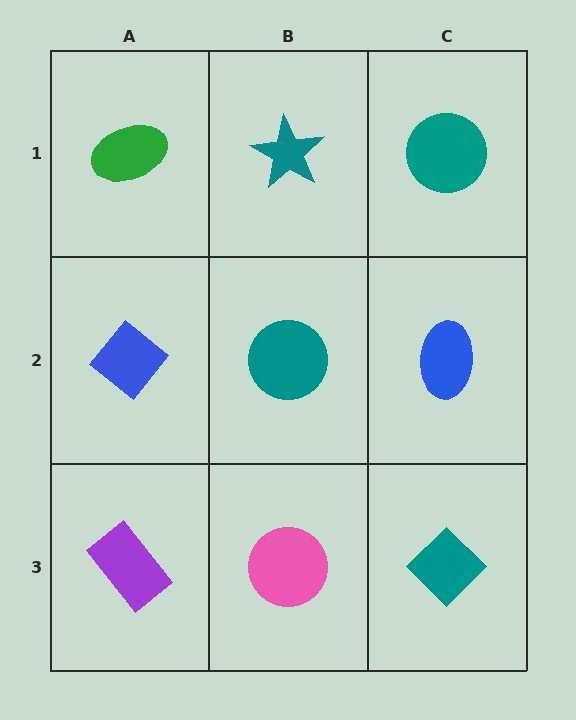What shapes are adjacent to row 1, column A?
A blue diamond (row 2, column A), a teal star (row 1, column B).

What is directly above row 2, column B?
A teal star.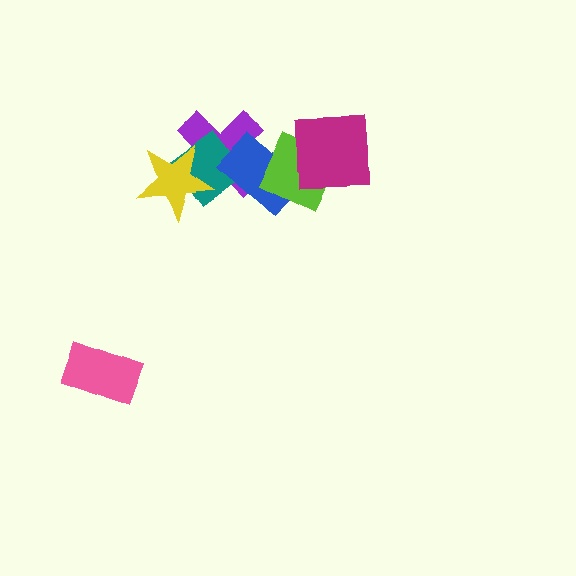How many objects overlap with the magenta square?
2 objects overlap with the magenta square.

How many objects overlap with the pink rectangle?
0 objects overlap with the pink rectangle.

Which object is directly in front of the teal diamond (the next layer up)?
The yellow star is directly in front of the teal diamond.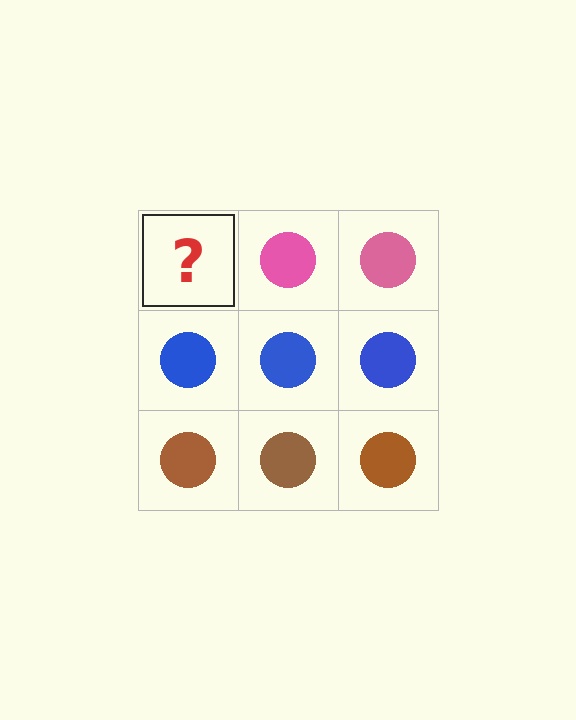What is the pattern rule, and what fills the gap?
The rule is that each row has a consistent color. The gap should be filled with a pink circle.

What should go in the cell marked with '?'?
The missing cell should contain a pink circle.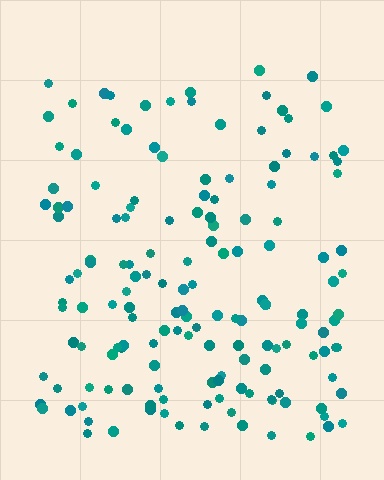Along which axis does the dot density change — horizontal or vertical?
Vertical.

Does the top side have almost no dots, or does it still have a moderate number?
Still a moderate number, just noticeably fewer than the bottom.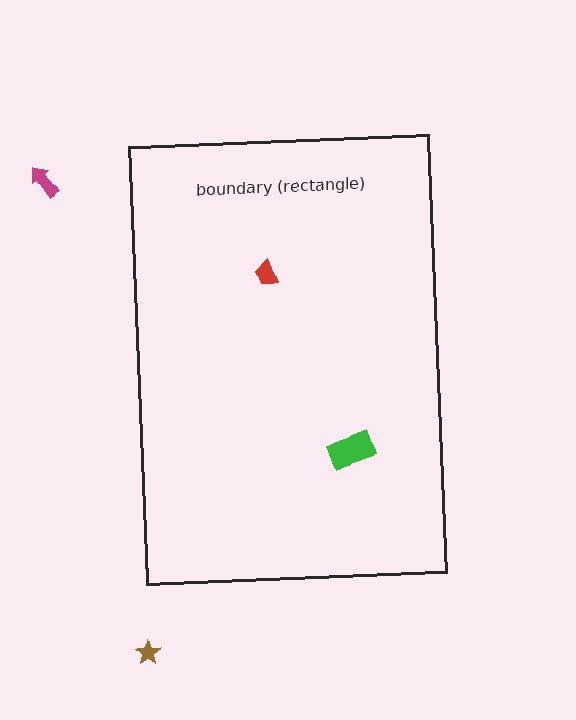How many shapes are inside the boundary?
2 inside, 2 outside.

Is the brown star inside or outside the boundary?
Outside.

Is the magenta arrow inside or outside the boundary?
Outside.